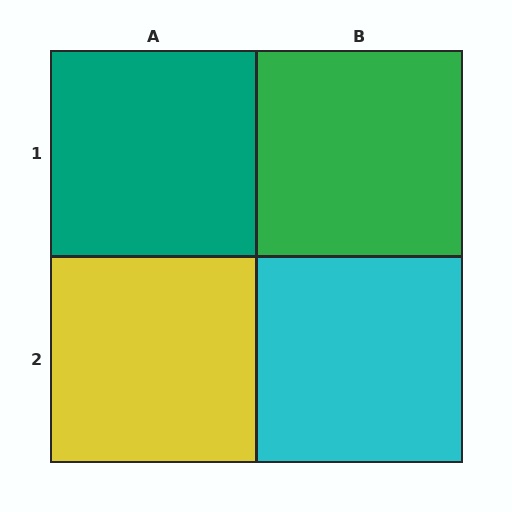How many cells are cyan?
1 cell is cyan.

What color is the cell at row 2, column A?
Yellow.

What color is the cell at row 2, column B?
Cyan.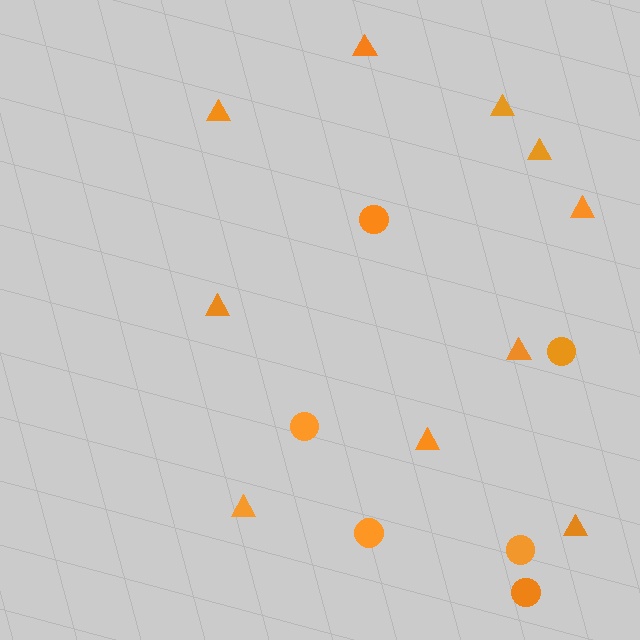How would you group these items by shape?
There are 2 groups: one group of triangles (10) and one group of circles (6).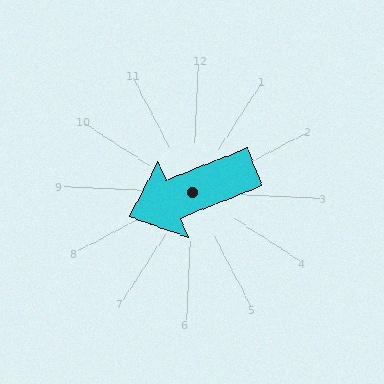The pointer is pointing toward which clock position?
Roughly 8 o'clock.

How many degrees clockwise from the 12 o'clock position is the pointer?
Approximately 246 degrees.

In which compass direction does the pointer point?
Southwest.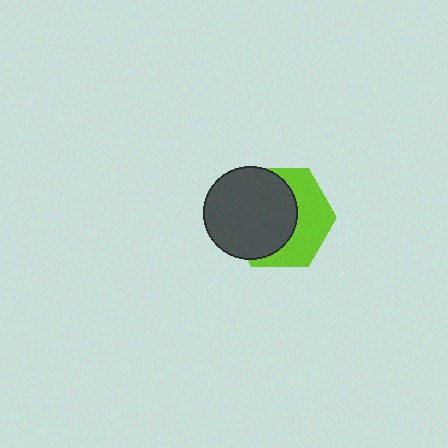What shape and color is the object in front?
The object in front is a dark gray circle.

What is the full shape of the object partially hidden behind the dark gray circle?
The partially hidden object is a lime hexagon.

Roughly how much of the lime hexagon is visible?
A small part of it is visible (roughly 44%).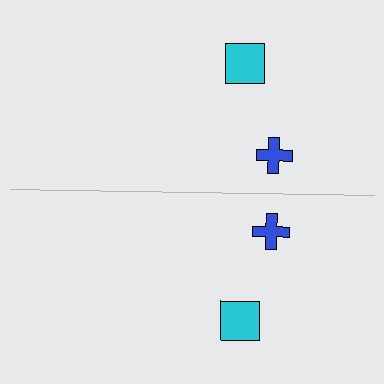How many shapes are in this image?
There are 4 shapes in this image.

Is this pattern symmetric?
Yes, this pattern has bilateral (reflection) symmetry.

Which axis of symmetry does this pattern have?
The pattern has a horizontal axis of symmetry running through the center of the image.